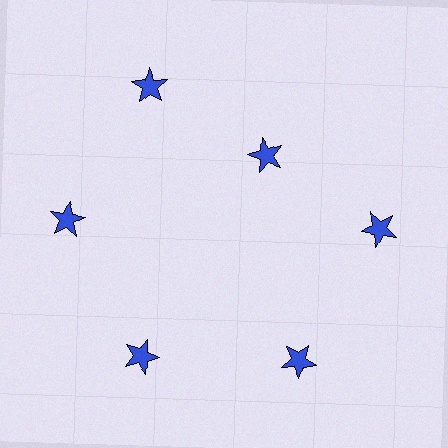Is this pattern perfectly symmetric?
No. The 6 blue stars are arranged in a ring, but one element near the 1 o'clock position is pulled inward toward the center, breaking the 6-fold rotational symmetry.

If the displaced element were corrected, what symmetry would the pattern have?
It would have 6-fold rotational symmetry — the pattern would map onto itself every 60 degrees.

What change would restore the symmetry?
The symmetry would be restored by moving it outward, back onto the ring so that all 6 stars sit at equal angles and equal distance from the center.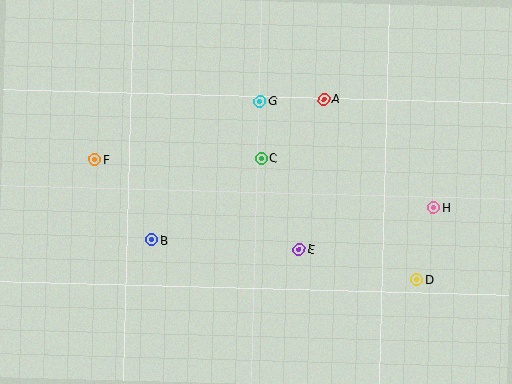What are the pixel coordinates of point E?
Point E is at (299, 249).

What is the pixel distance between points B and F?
The distance between B and F is 99 pixels.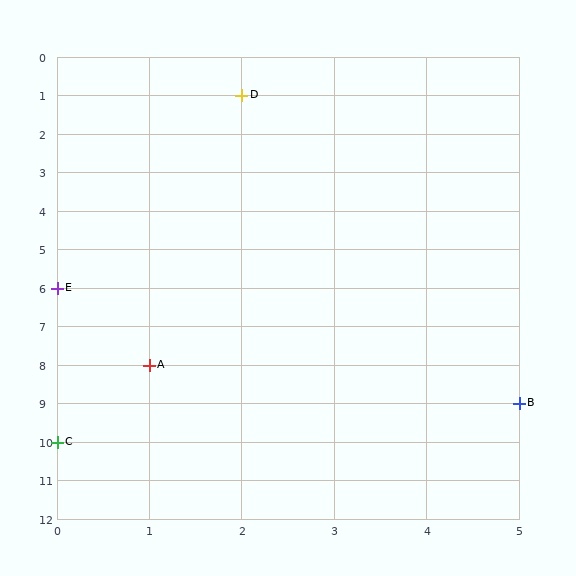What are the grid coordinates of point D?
Point D is at grid coordinates (2, 1).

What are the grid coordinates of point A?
Point A is at grid coordinates (1, 8).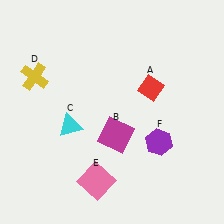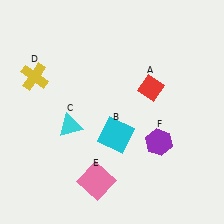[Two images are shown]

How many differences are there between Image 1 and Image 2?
There is 1 difference between the two images.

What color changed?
The square (B) changed from magenta in Image 1 to cyan in Image 2.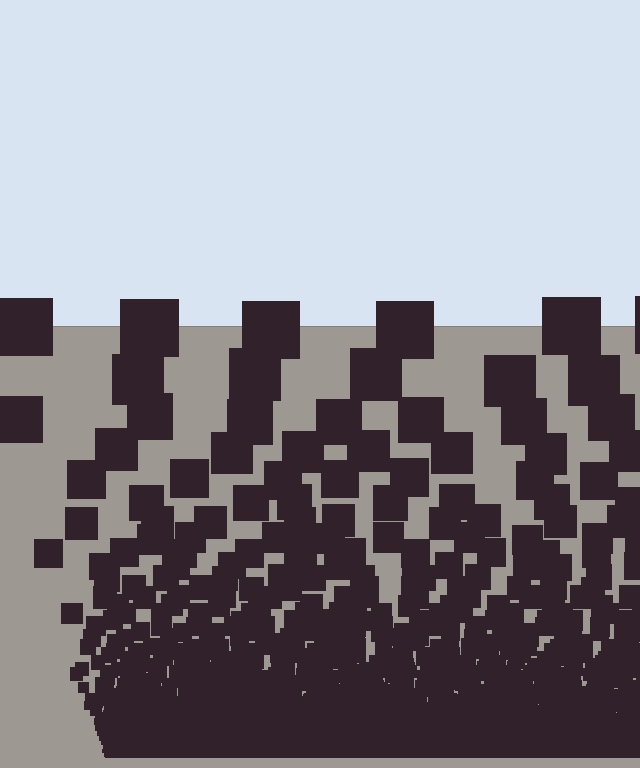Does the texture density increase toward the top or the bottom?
Density increases toward the bottom.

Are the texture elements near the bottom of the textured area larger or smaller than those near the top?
Smaller. The gradient is inverted — elements near the bottom are smaller and denser.